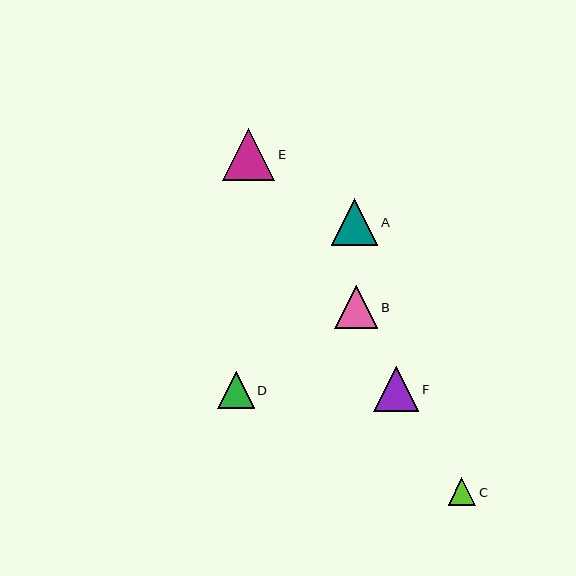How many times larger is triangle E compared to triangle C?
Triangle E is approximately 1.9 times the size of triangle C.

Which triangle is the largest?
Triangle E is the largest with a size of approximately 52 pixels.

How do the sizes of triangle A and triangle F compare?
Triangle A and triangle F are approximately the same size.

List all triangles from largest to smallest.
From largest to smallest: E, A, F, B, D, C.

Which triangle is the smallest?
Triangle C is the smallest with a size of approximately 28 pixels.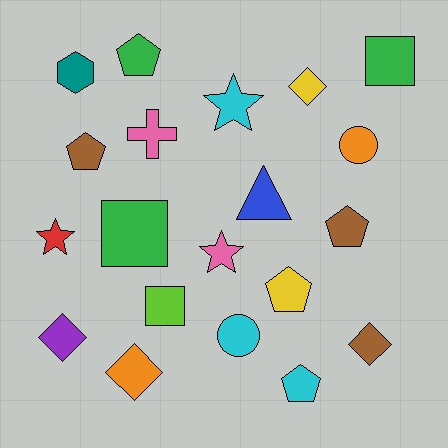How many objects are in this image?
There are 20 objects.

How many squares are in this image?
There are 3 squares.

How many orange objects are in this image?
There are 2 orange objects.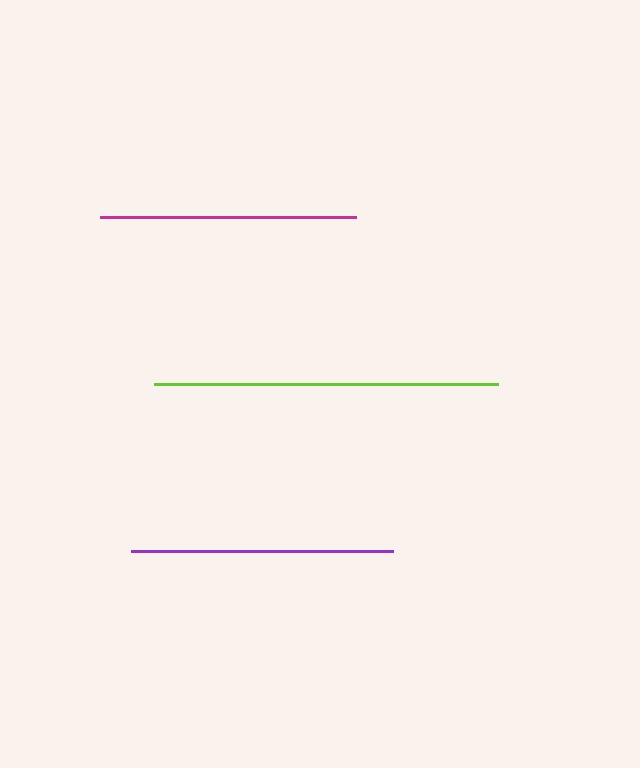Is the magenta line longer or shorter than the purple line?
The purple line is longer than the magenta line.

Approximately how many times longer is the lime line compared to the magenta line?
The lime line is approximately 1.3 times the length of the magenta line.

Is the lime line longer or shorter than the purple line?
The lime line is longer than the purple line.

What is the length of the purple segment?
The purple segment is approximately 262 pixels long.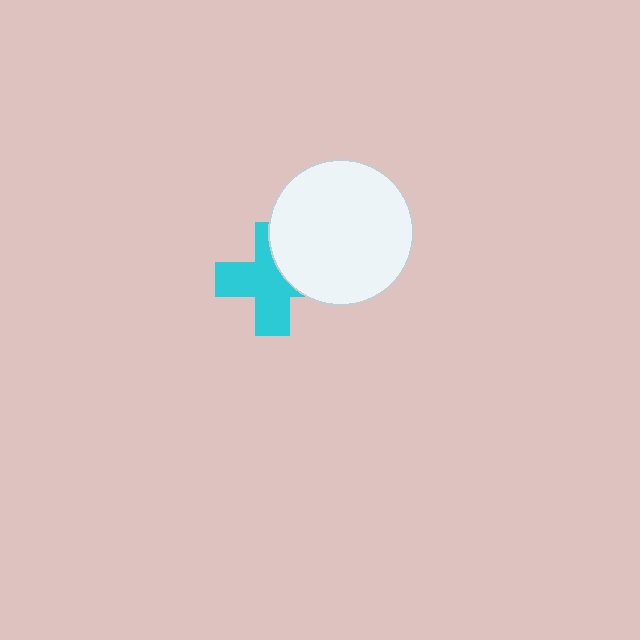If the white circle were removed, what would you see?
You would see the complete cyan cross.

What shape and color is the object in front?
The object in front is a white circle.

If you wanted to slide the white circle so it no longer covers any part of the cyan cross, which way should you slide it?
Slide it right — that is the most direct way to separate the two shapes.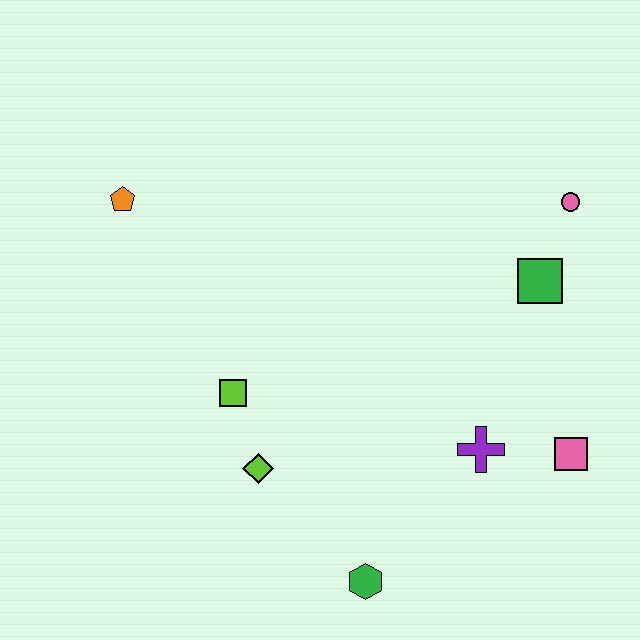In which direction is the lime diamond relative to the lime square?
The lime diamond is below the lime square.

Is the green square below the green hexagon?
No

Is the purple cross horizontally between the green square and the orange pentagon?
Yes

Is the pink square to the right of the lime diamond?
Yes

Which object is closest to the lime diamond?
The lime square is closest to the lime diamond.